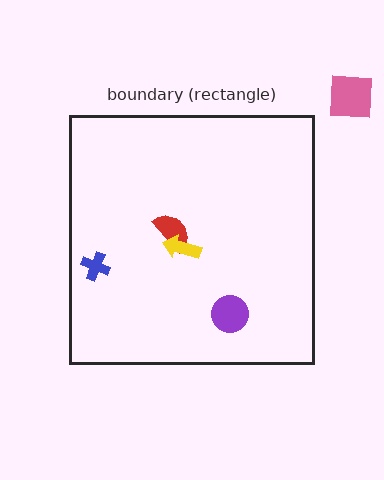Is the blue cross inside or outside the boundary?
Inside.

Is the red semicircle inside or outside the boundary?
Inside.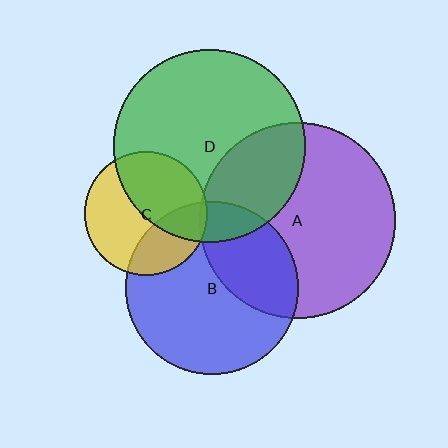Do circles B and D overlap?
Yes.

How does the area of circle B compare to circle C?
Approximately 2.0 times.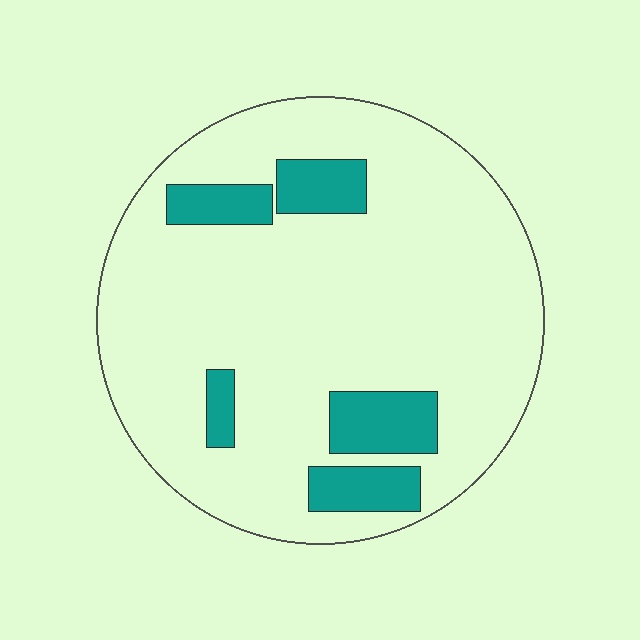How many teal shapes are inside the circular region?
5.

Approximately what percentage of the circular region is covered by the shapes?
Approximately 15%.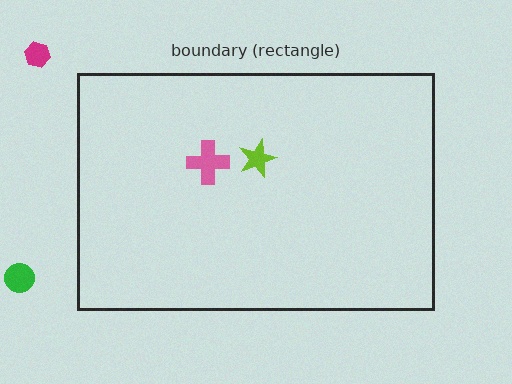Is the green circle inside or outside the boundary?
Outside.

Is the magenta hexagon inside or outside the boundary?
Outside.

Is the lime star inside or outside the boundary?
Inside.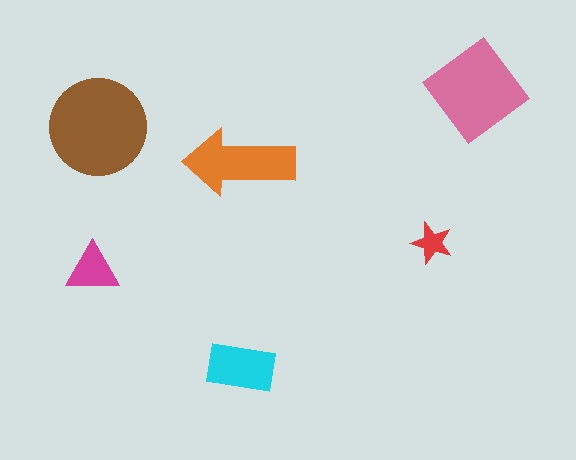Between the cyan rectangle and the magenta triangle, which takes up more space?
The cyan rectangle.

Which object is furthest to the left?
The magenta triangle is leftmost.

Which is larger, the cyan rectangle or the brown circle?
The brown circle.